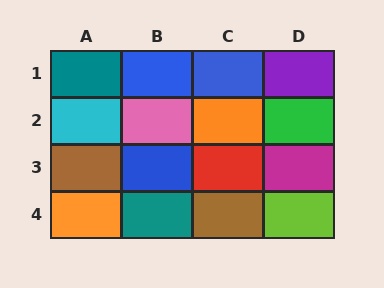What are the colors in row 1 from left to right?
Teal, blue, blue, purple.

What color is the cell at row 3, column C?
Red.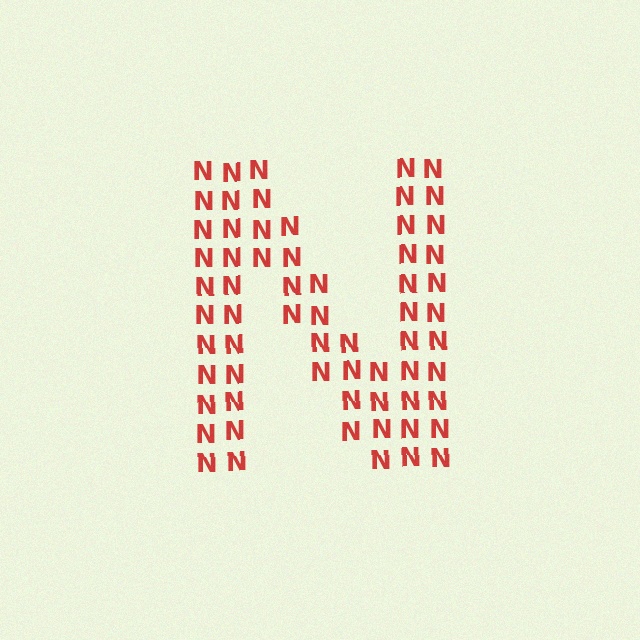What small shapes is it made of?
It is made of small letter N's.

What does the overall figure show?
The overall figure shows the letter N.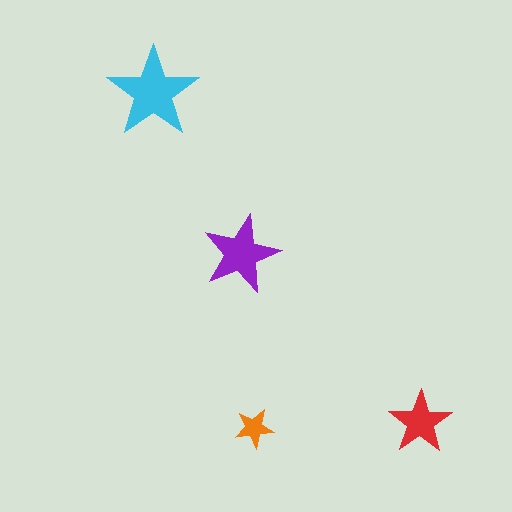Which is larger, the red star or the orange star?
The red one.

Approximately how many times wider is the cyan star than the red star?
About 1.5 times wider.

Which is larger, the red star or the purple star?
The purple one.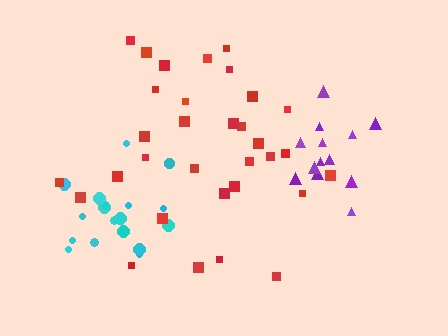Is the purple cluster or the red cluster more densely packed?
Purple.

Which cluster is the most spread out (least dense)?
Red.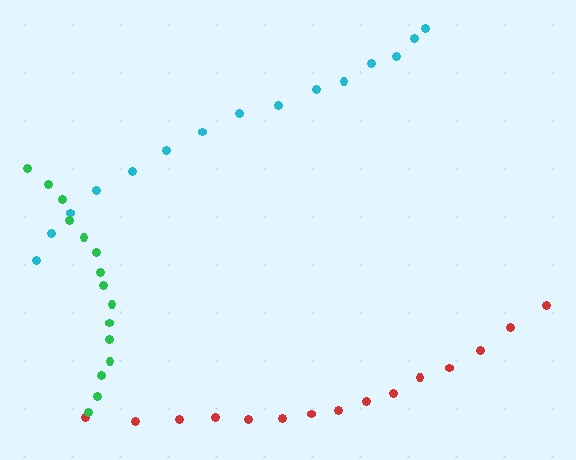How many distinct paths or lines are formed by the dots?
There are 3 distinct paths.